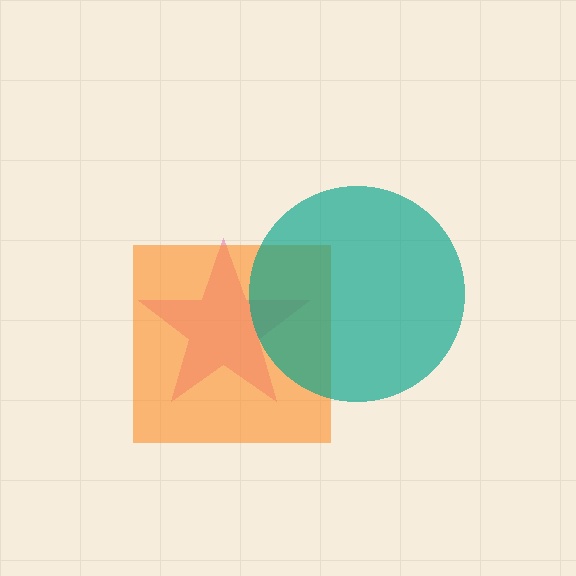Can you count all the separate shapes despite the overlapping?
Yes, there are 3 separate shapes.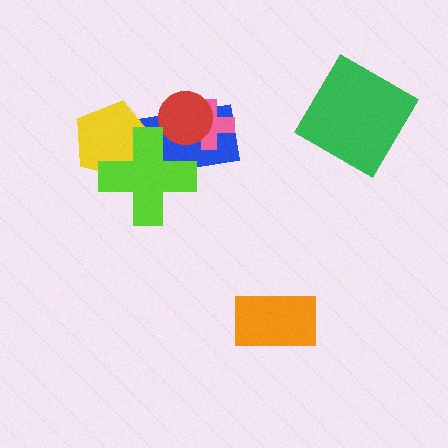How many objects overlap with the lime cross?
2 objects overlap with the lime cross.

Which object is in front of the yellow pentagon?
The lime cross is in front of the yellow pentagon.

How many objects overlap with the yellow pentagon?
2 objects overlap with the yellow pentagon.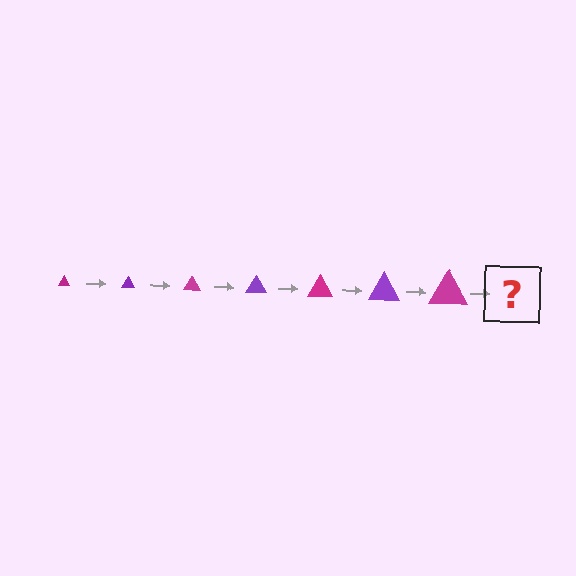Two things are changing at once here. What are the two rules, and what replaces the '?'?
The two rules are that the triangle grows larger each step and the color cycles through magenta and purple. The '?' should be a purple triangle, larger than the previous one.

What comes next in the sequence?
The next element should be a purple triangle, larger than the previous one.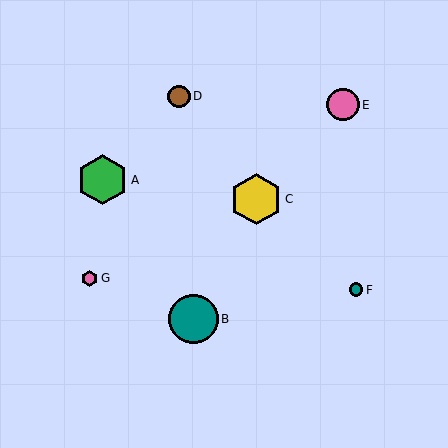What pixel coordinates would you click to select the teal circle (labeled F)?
Click at (356, 290) to select the teal circle F.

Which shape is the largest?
The yellow hexagon (labeled C) is the largest.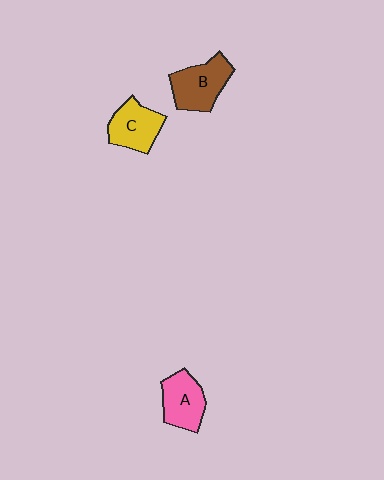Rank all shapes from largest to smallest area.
From largest to smallest: B (brown), C (yellow), A (pink).